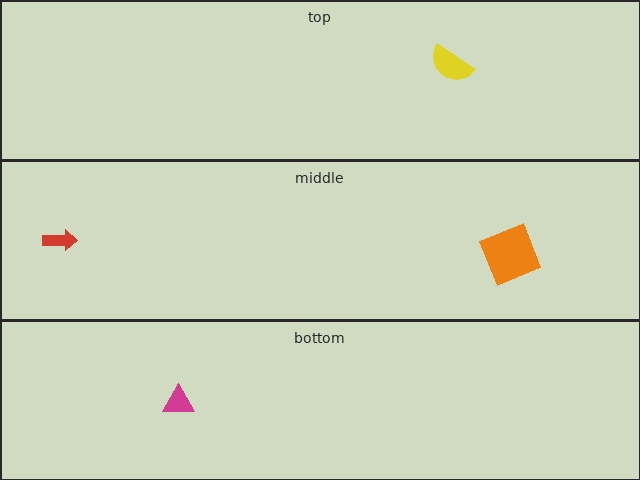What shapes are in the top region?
The yellow semicircle.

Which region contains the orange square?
The middle region.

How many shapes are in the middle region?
2.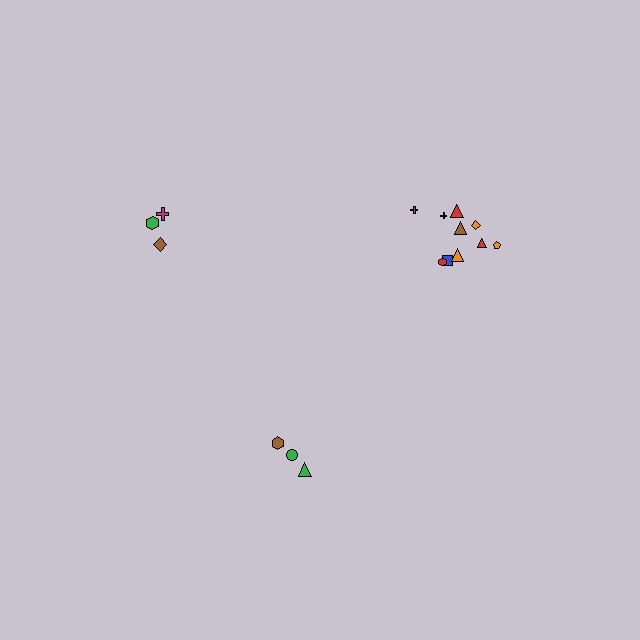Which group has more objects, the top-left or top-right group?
The top-right group.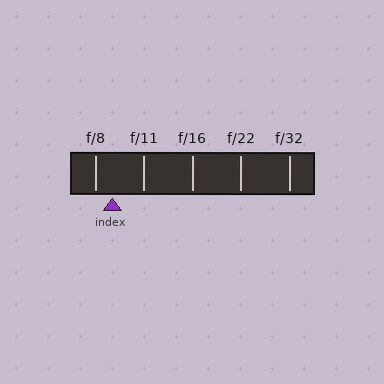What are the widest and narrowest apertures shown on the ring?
The widest aperture shown is f/8 and the narrowest is f/32.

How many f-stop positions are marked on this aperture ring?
There are 5 f-stop positions marked.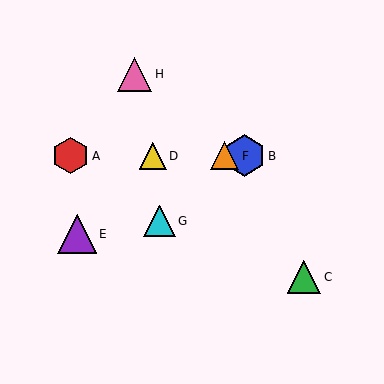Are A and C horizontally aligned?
No, A is at y≈156 and C is at y≈277.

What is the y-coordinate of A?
Object A is at y≈156.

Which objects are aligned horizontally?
Objects A, B, D, F are aligned horizontally.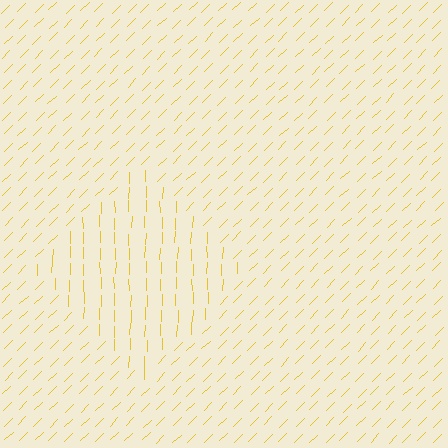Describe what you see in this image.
The image is filled with small yellow line segments. A diamond region in the image has lines oriented differently from the surrounding lines, creating a visible texture boundary.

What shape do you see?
I see a diamond.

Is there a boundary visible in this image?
Yes, there is a texture boundary formed by a change in line orientation.